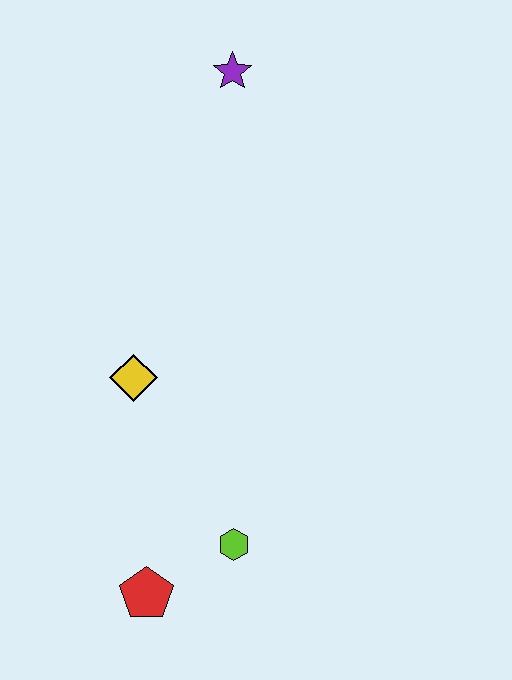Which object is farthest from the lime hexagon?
The purple star is farthest from the lime hexagon.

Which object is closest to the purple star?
The yellow diamond is closest to the purple star.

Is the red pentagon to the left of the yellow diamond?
No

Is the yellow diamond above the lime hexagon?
Yes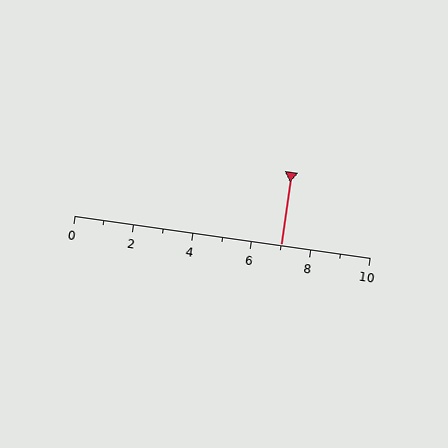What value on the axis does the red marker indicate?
The marker indicates approximately 7.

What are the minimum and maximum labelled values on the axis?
The axis runs from 0 to 10.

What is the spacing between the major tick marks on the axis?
The major ticks are spaced 2 apart.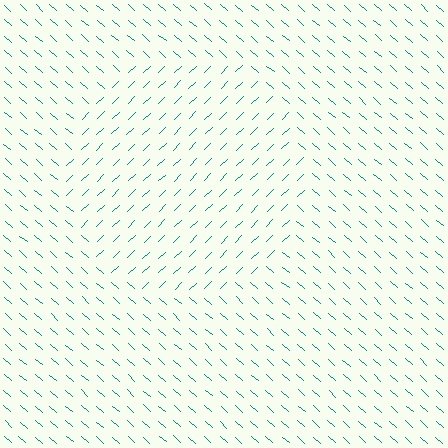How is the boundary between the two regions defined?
The boundary is defined purely by a change in line orientation (approximately 85 degrees difference). All lines are the same color and thickness.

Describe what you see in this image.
The image is filled with small teal line segments. A circle region in the image has lines oriented differently from the surrounding lines, creating a visible texture boundary.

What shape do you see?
I see a circle.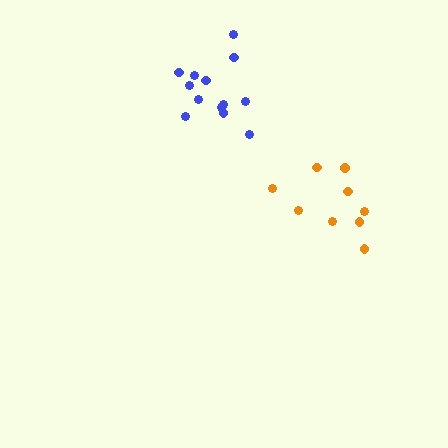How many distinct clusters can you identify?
There are 2 distinct clusters.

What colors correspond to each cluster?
The clusters are colored: orange, blue.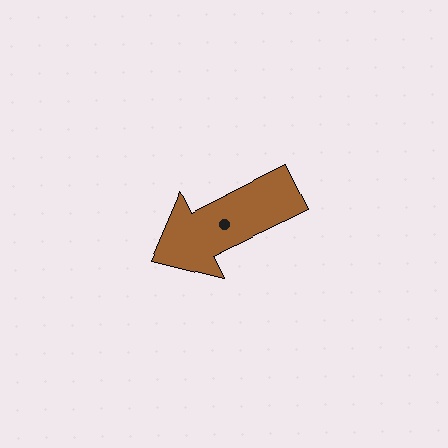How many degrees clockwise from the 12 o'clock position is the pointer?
Approximately 244 degrees.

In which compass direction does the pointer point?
Southwest.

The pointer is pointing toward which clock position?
Roughly 8 o'clock.